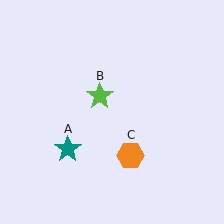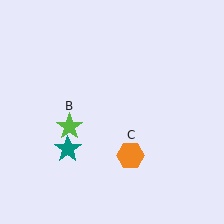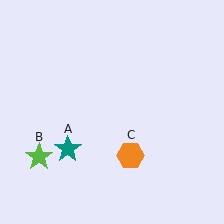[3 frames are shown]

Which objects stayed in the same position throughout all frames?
Teal star (object A) and orange hexagon (object C) remained stationary.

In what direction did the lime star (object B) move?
The lime star (object B) moved down and to the left.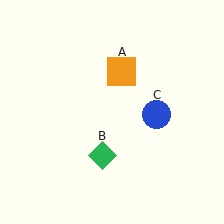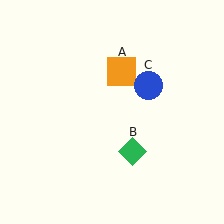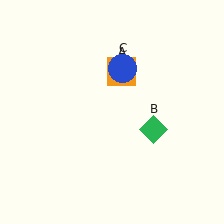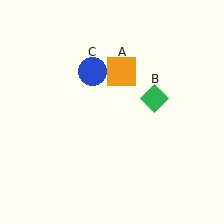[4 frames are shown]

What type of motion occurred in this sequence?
The green diamond (object B), blue circle (object C) rotated counterclockwise around the center of the scene.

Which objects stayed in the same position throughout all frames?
Orange square (object A) remained stationary.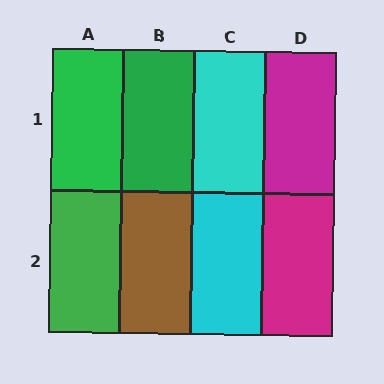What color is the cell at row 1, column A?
Green.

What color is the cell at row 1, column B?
Green.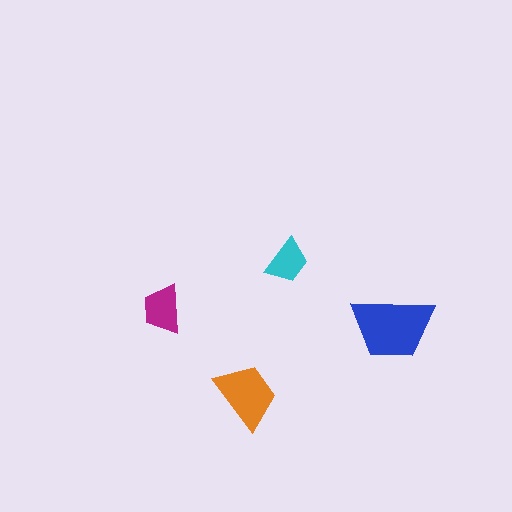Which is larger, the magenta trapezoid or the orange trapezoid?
The orange one.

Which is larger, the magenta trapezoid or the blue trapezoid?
The blue one.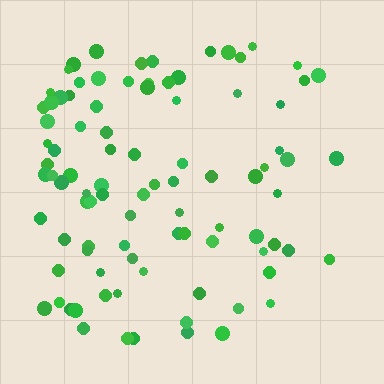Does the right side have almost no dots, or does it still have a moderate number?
Still a moderate number, just noticeably fewer than the left.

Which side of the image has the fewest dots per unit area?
The right.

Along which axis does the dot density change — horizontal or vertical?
Horizontal.